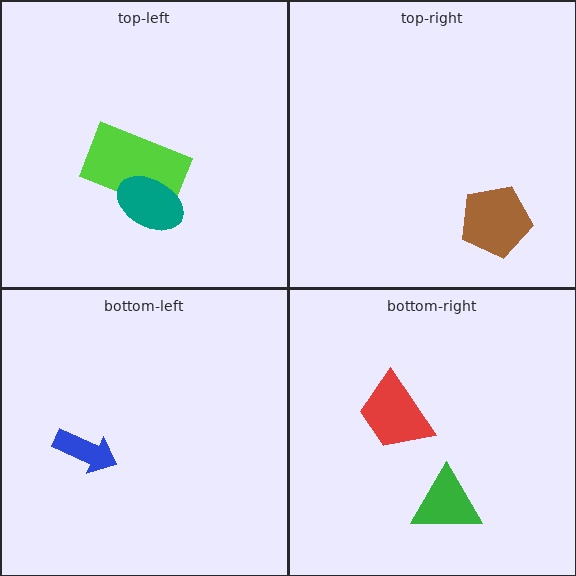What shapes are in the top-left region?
The lime rectangle, the teal ellipse.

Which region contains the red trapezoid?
The bottom-right region.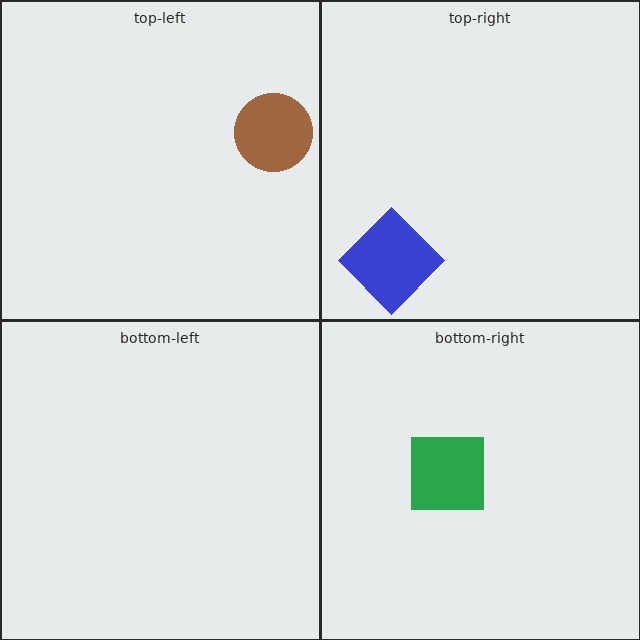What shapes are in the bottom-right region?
The green square.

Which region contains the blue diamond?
The top-right region.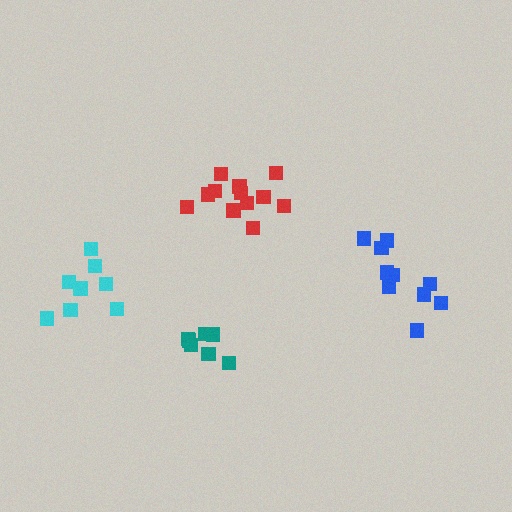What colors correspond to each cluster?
The clusters are colored: blue, teal, cyan, red.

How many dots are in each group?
Group 1: 10 dots, Group 2: 7 dots, Group 3: 8 dots, Group 4: 12 dots (37 total).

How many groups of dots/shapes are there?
There are 4 groups.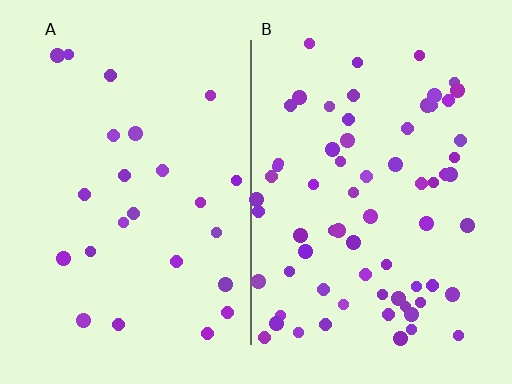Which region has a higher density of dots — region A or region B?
B (the right).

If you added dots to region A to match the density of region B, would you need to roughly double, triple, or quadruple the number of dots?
Approximately triple.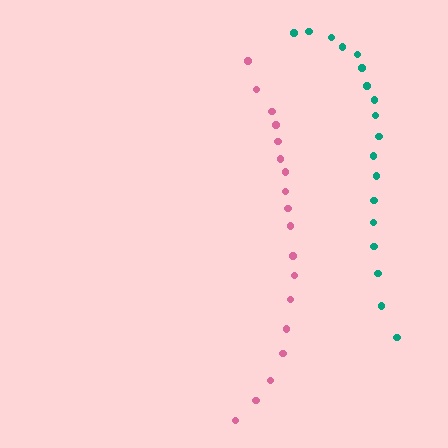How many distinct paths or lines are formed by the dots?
There are 2 distinct paths.